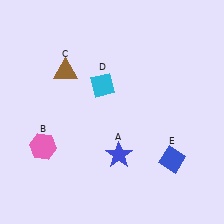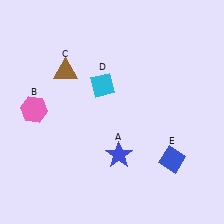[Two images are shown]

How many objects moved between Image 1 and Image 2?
1 object moved between the two images.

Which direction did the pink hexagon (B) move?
The pink hexagon (B) moved up.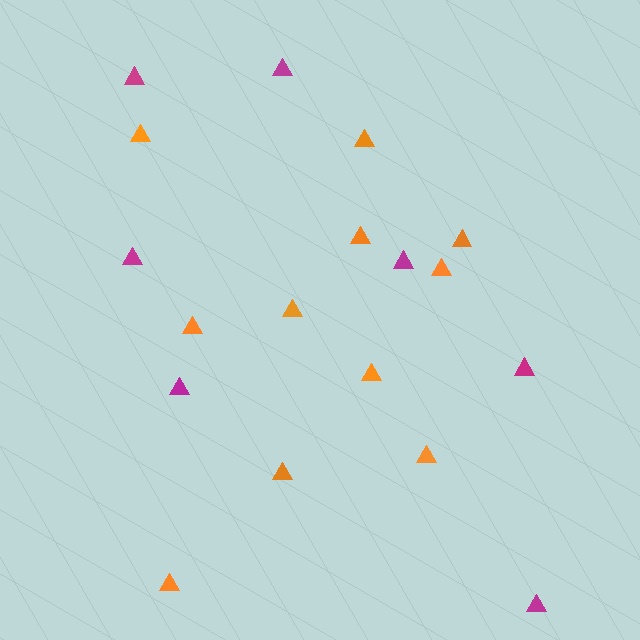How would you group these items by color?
There are 2 groups: one group of orange triangles (11) and one group of magenta triangles (7).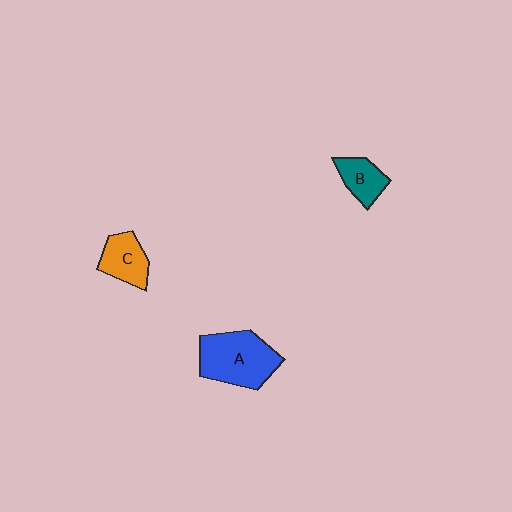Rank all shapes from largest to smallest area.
From largest to smallest: A (blue), C (orange), B (teal).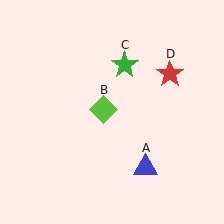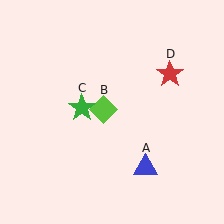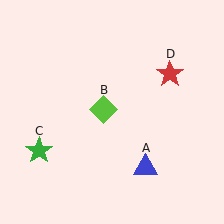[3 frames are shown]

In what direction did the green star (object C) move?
The green star (object C) moved down and to the left.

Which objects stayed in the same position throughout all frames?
Blue triangle (object A) and lime diamond (object B) and red star (object D) remained stationary.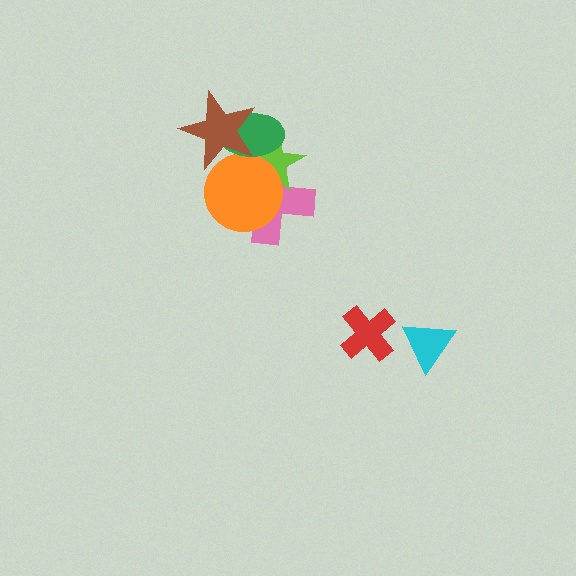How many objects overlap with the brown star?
3 objects overlap with the brown star.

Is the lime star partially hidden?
Yes, it is partially covered by another shape.